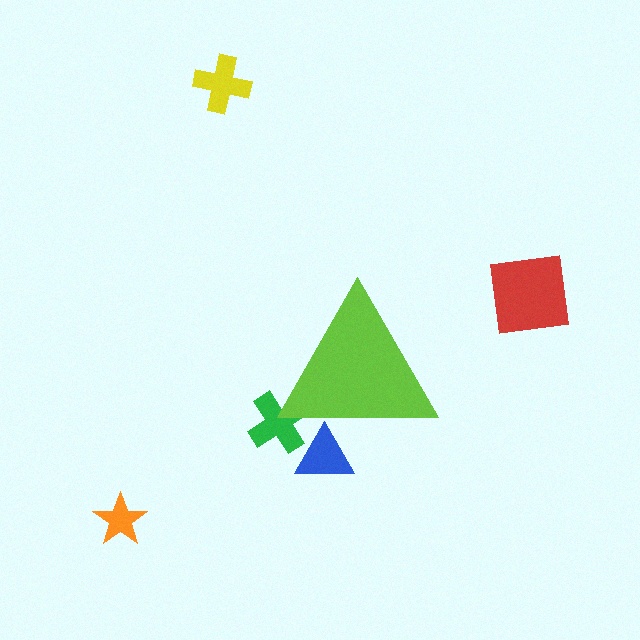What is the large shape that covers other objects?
A lime triangle.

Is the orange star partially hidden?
No, the orange star is fully visible.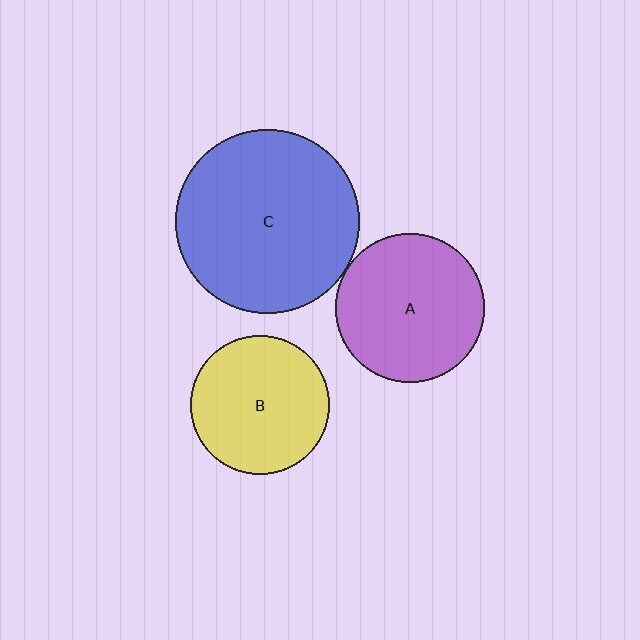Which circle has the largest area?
Circle C (blue).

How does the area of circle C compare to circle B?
Approximately 1.7 times.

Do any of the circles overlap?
No, none of the circles overlap.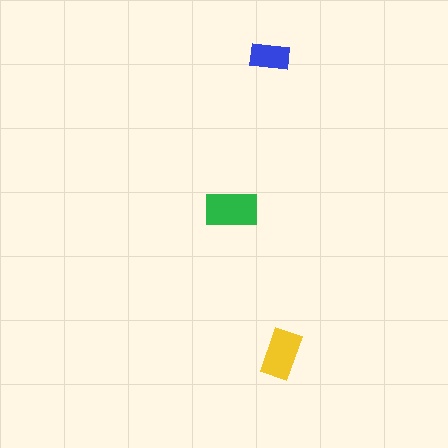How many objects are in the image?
There are 3 objects in the image.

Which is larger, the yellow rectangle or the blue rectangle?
The yellow one.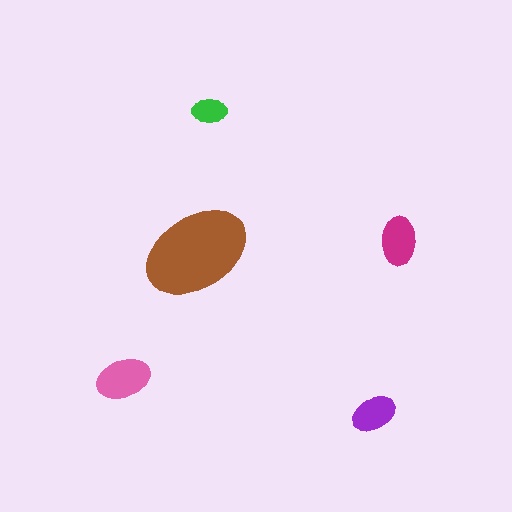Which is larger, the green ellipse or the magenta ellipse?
The magenta one.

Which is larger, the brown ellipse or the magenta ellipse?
The brown one.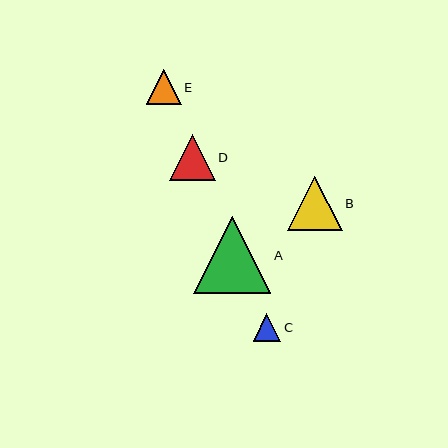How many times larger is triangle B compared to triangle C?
Triangle B is approximately 2.0 times the size of triangle C.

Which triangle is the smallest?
Triangle C is the smallest with a size of approximately 28 pixels.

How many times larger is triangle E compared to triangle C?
Triangle E is approximately 1.3 times the size of triangle C.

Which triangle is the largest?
Triangle A is the largest with a size of approximately 77 pixels.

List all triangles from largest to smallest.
From largest to smallest: A, B, D, E, C.